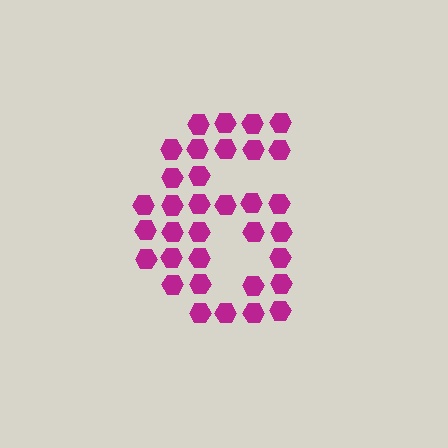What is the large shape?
The large shape is the digit 6.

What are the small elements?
The small elements are hexagons.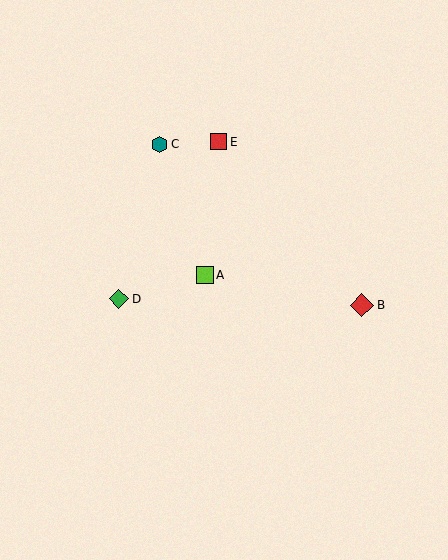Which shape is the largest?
The red diamond (labeled B) is the largest.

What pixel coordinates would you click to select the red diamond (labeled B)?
Click at (362, 305) to select the red diamond B.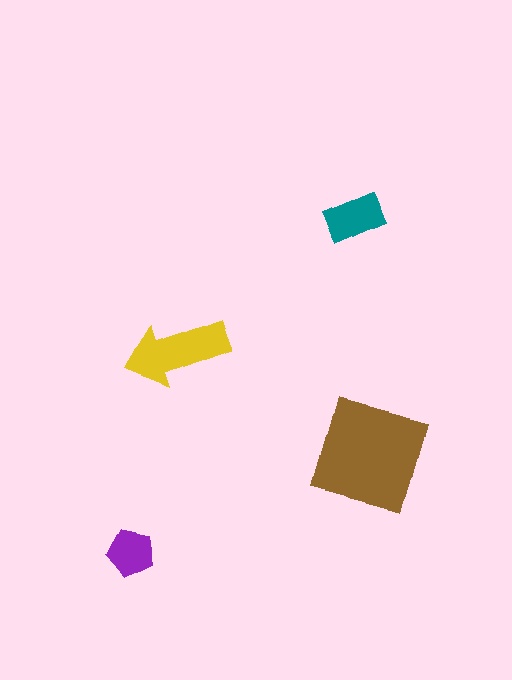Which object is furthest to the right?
The brown square is rightmost.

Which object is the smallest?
The purple pentagon.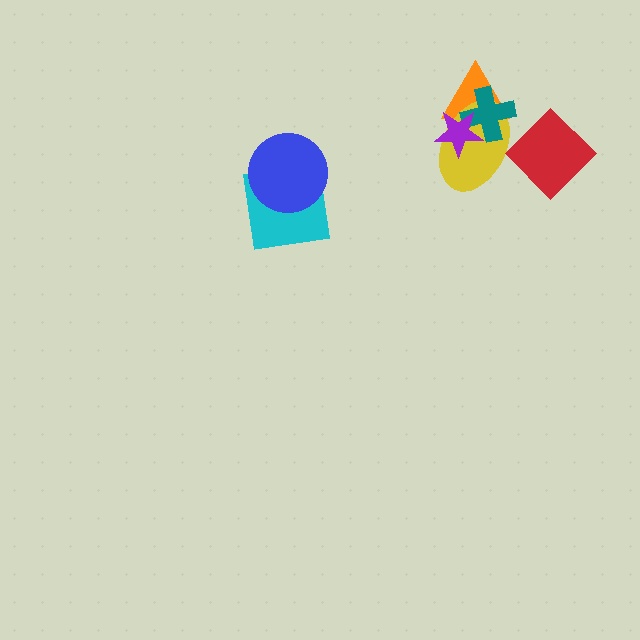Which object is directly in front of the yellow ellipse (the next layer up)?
The teal cross is directly in front of the yellow ellipse.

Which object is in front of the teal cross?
The purple star is in front of the teal cross.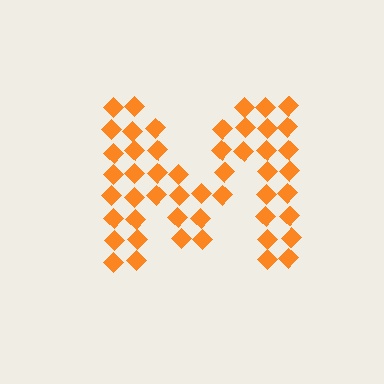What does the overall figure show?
The overall figure shows the letter M.